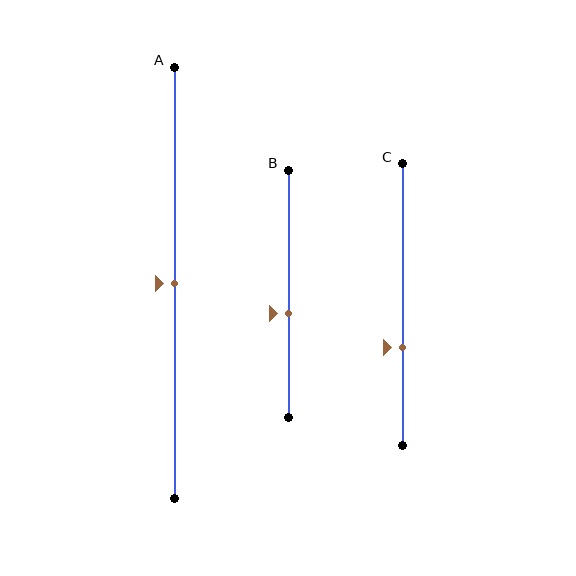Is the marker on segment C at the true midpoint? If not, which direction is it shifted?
No, the marker on segment C is shifted downward by about 15% of the segment length.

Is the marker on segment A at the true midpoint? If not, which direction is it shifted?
Yes, the marker on segment A is at the true midpoint.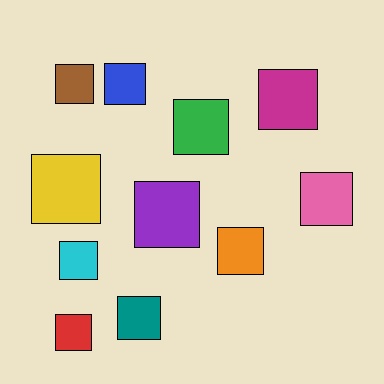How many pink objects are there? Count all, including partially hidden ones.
There is 1 pink object.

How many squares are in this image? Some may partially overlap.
There are 11 squares.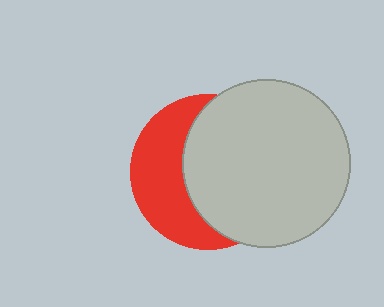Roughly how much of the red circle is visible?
A small part of it is visible (roughly 41%).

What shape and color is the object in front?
The object in front is a light gray circle.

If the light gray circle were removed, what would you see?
You would see the complete red circle.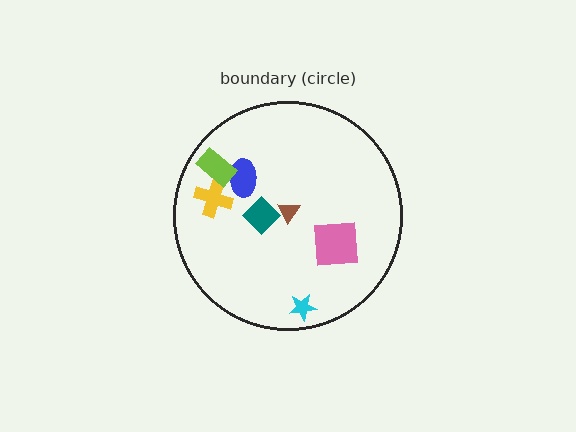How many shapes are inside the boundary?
7 inside, 0 outside.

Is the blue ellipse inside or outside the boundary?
Inside.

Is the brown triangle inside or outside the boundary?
Inside.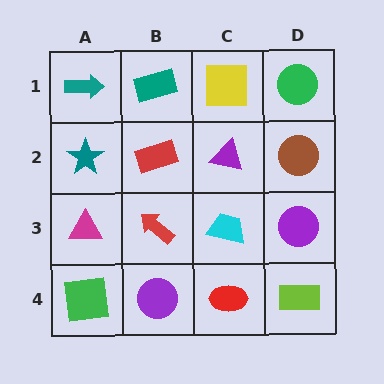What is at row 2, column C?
A purple triangle.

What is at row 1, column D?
A green circle.